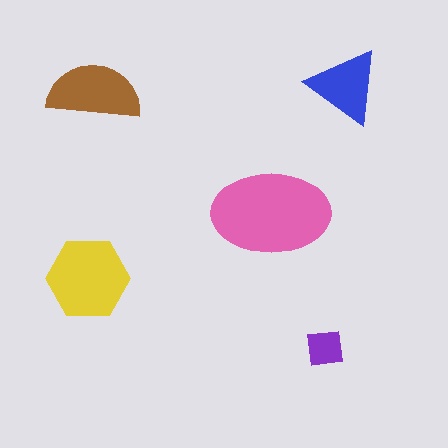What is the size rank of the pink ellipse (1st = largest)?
1st.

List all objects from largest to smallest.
The pink ellipse, the yellow hexagon, the brown semicircle, the blue triangle, the purple square.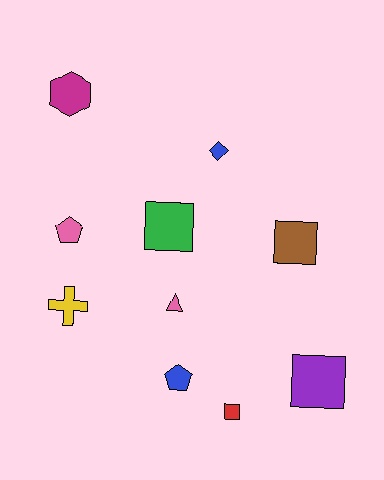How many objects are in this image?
There are 10 objects.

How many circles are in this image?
There are no circles.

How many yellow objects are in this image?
There is 1 yellow object.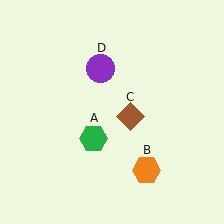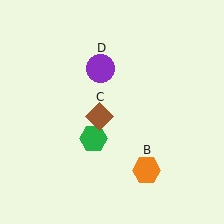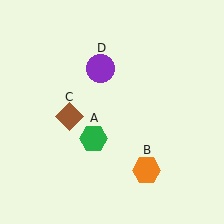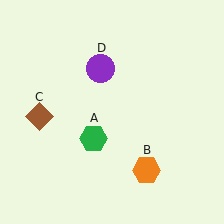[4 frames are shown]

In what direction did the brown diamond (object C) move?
The brown diamond (object C) moved left.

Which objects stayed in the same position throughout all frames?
Green hexagon (object A) and orange hexagon (object B) and purple circle (object D) remained stationary.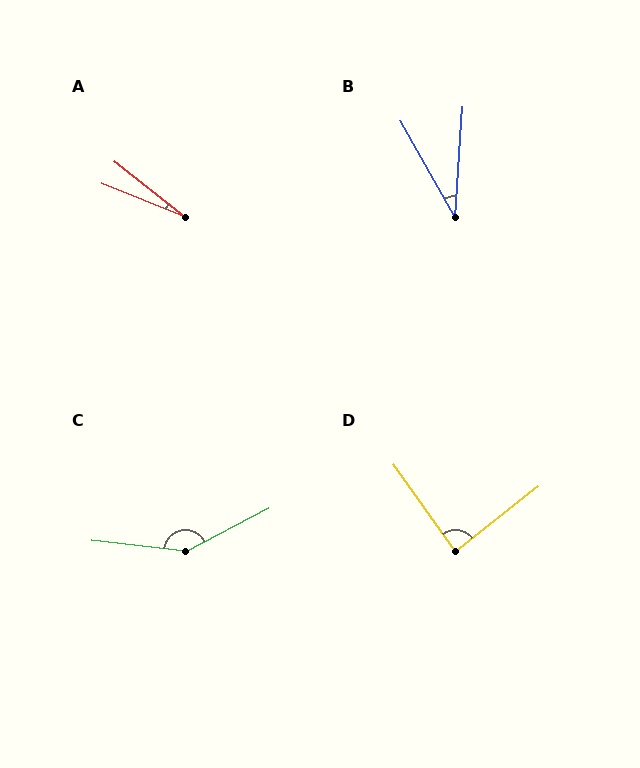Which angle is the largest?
C, at approximately 146 degrees.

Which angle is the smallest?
A, at approximately 16 degrees.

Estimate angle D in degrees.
Approximately 88 degrees.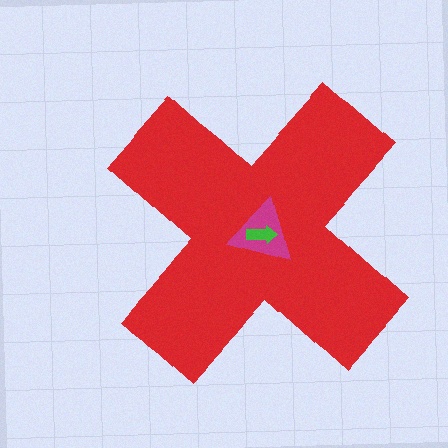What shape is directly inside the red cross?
The magenta triangle.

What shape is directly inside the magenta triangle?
The green arrow.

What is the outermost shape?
The red cross.